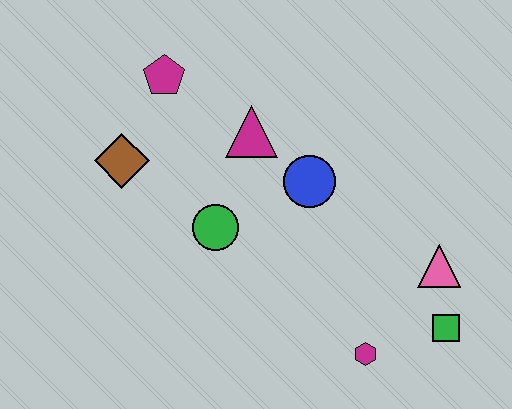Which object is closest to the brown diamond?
The magenta pentagon is closest to the brown diamond.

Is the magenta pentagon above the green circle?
Yes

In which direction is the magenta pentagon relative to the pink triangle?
The magenta pentagon is to the left of the pink triangle.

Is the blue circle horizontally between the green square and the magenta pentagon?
Yes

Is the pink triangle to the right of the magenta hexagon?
Yes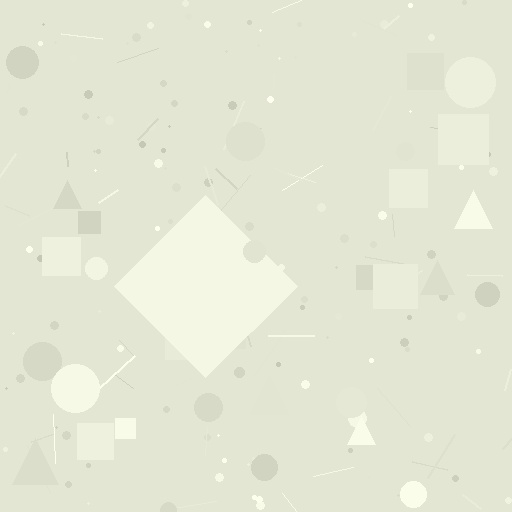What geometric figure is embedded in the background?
A diamond is embedded in the background.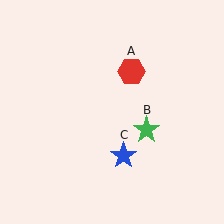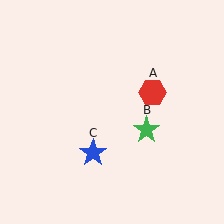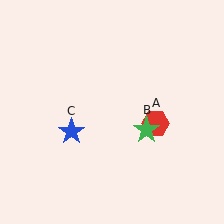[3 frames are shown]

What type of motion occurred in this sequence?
The red hexagon (object A), blue star (object C) rotated clockwise around the center of the scene.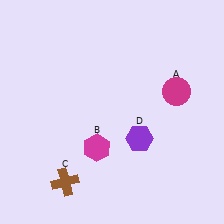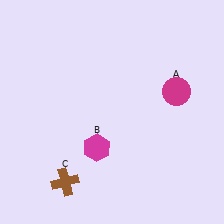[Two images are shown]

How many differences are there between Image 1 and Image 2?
There is 1 difference between the two images.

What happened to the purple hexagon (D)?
The purple hexagon (D) was removed in Image 2. It was in the bottom-right area of Image 1.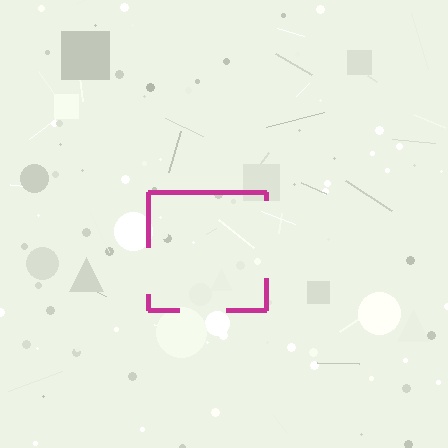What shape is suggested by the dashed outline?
The dashed outline suggests a square.